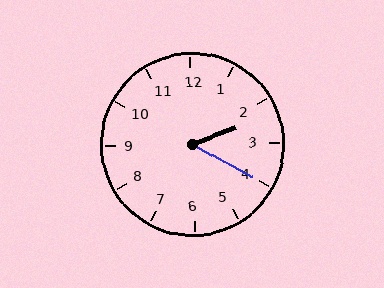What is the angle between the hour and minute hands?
Approximately 50 degrees.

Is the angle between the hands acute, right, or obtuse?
It is acute.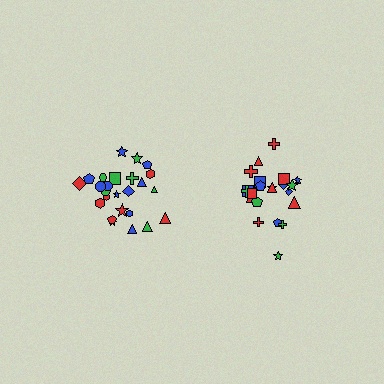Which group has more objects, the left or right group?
The left group.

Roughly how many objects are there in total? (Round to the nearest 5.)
Roughly 45 objects in total.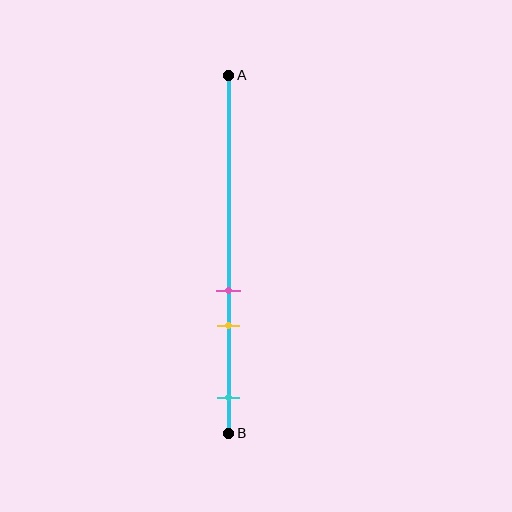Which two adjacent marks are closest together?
The pink and yellow marks are the closest adjacent pair.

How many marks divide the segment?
There are 3 marks dividing the segment.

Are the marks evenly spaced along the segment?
No, the marks are not evenly spaced.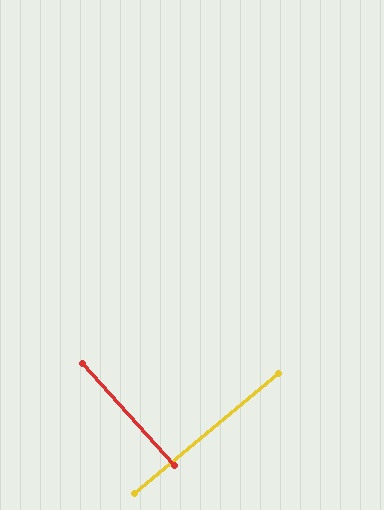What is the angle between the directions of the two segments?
Approximately 88 degrees.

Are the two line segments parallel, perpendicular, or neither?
Perpendicular — they meet at approximately 88°.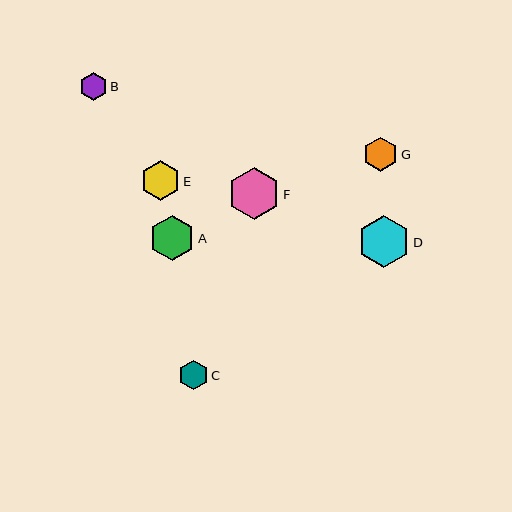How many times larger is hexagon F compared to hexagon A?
Hexagon F is approximately 1.2 times the size of hexagon A.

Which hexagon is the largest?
Hexagon F is the largest with a size of approximately 52 pixels.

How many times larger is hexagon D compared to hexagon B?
Hexagon D is approximately 1.9 times the size of hexagon B.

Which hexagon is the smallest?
Hexagon B is the smallest with a size of approximately 28 pixels.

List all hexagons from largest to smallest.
From largest to smallest: F, D, A, E, G, C, B.